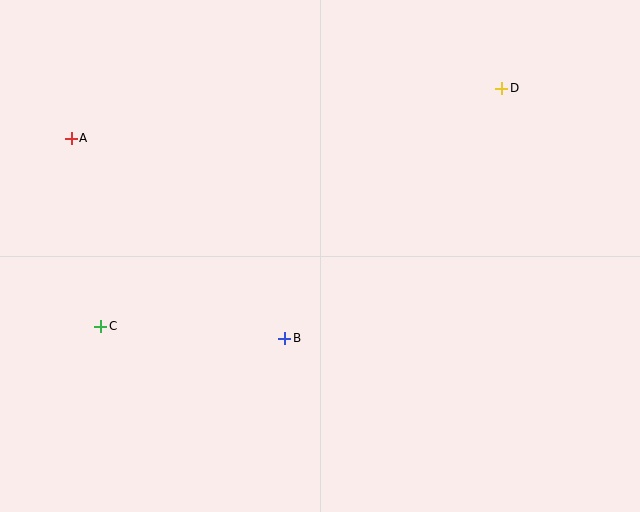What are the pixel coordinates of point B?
Point B is at (285, 338).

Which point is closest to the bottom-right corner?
Point B is closest to the bottom-right corner.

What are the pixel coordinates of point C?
Point C is at (101, 326).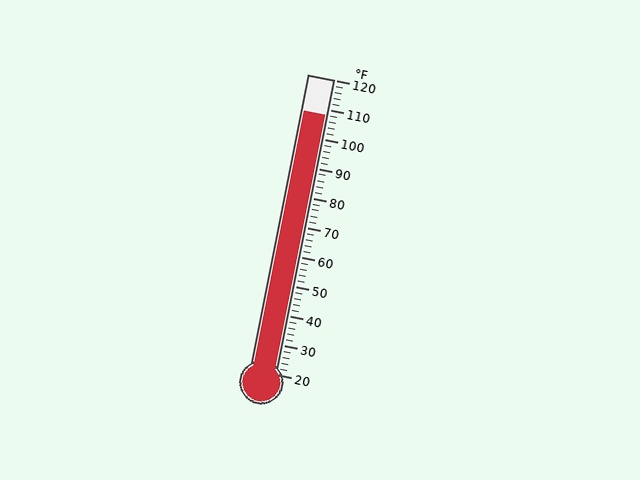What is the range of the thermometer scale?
The thermometer scale ranges from 20°F to 120°F.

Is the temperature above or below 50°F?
The temperature is above 50°F.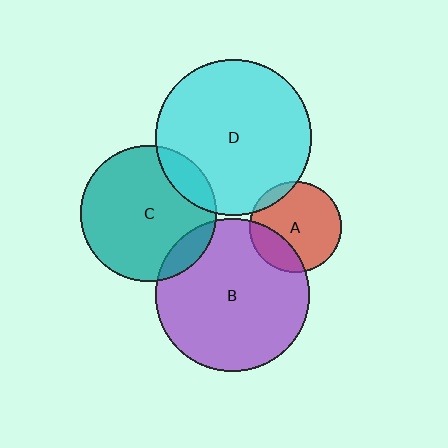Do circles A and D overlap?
Yes.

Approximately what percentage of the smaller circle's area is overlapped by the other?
Approximately 10%.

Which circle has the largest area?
Circle D (cyan).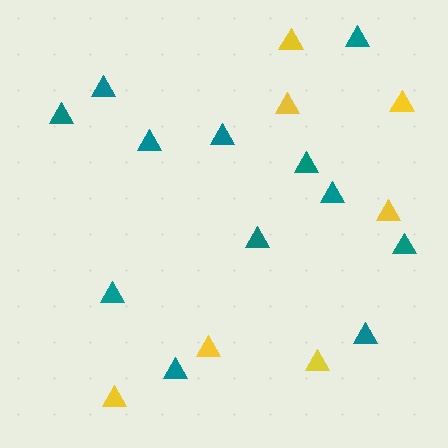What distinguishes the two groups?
There are 2 groups: one group of yellow triangles (7) and one group of teal triangles (12).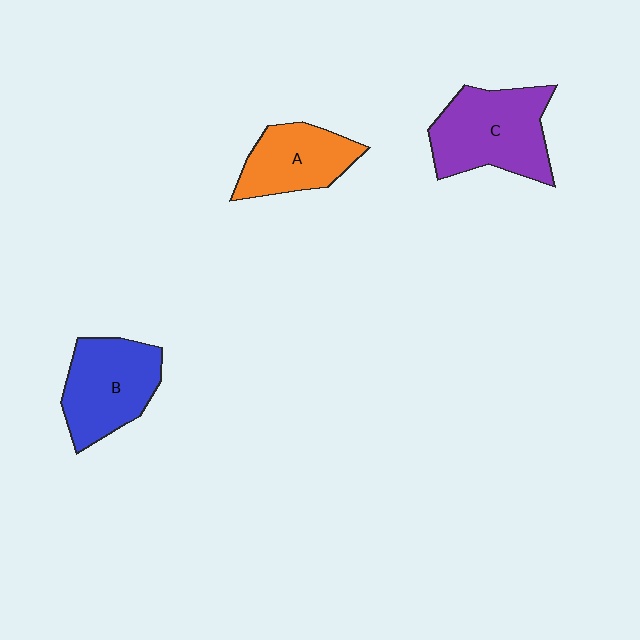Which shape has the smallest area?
Shape A (orange).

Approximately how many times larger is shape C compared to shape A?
Approximately 1.4 times.